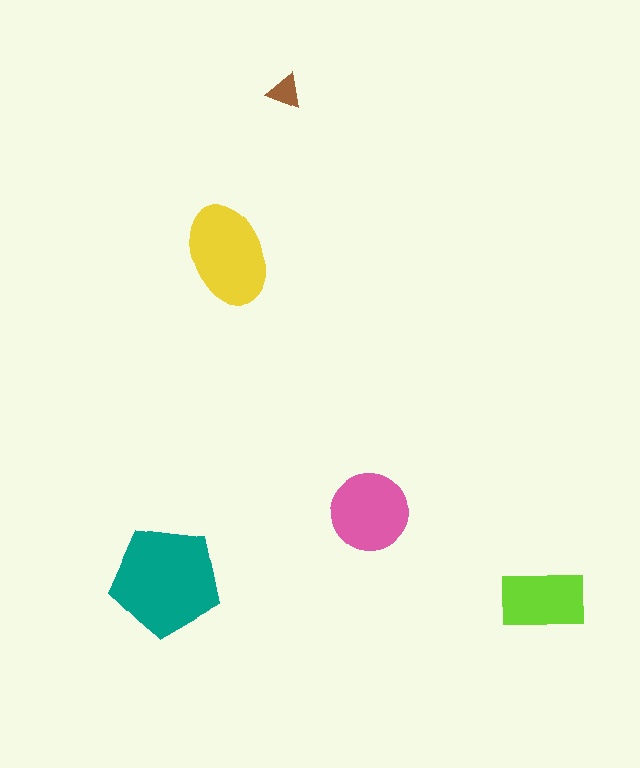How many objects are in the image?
There are 5 objects in the image.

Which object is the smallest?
The brown triangle.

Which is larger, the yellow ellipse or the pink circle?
The yellow ellipse.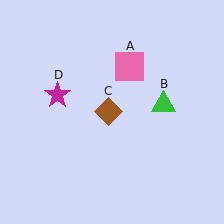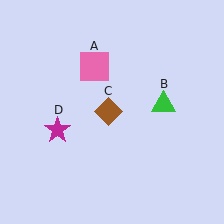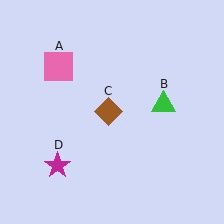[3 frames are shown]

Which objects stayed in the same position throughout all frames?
Green triangle (object B) and brown diamond (object C) remained stationary.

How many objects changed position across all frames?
2 objects changed position: pink square (object A), magenta star (object D).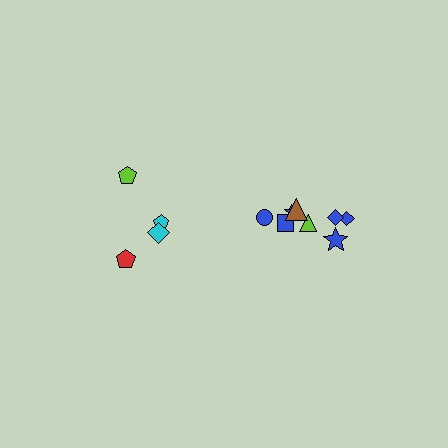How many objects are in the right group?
There are 8 objects.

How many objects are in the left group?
There are 4 objects.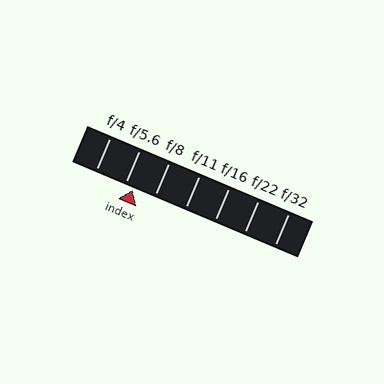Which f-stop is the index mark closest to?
The index mark is closest to f/5.6.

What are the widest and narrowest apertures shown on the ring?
The widest aperture shown is f/4 and the narrowest is f/32.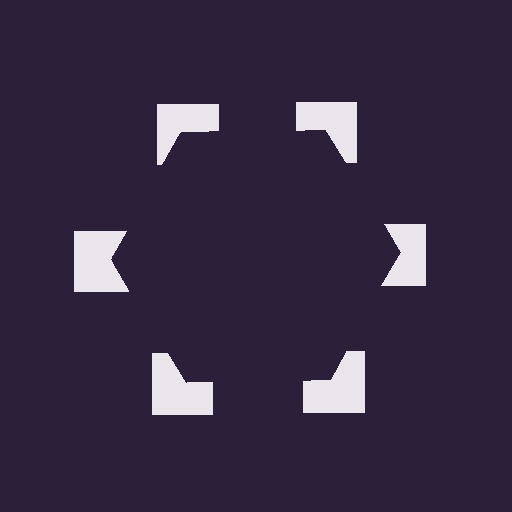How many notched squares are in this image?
There are 6 — one at each vertex of the illusory hexagon.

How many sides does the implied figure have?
6 sides.